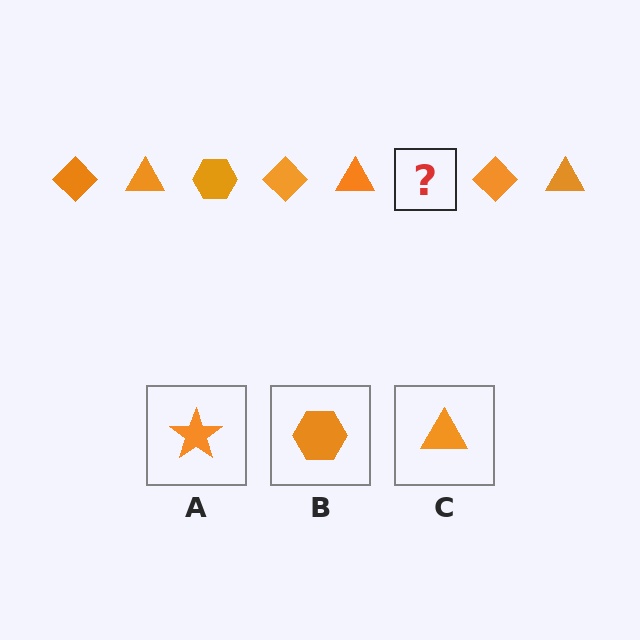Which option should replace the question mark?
Option B.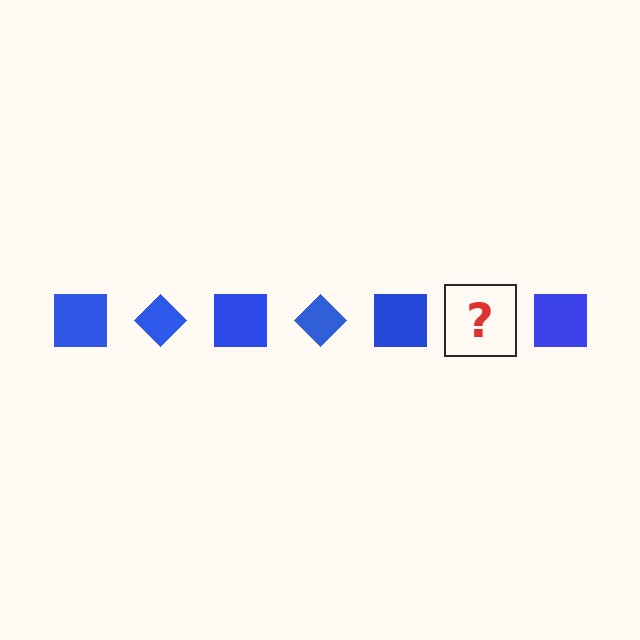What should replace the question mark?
The question mark should be replaced with a blue diamond.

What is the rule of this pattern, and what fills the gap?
The rule is that the pattern cycles through square, diamond shapes in blue. The gap should be filled with a blue diamond.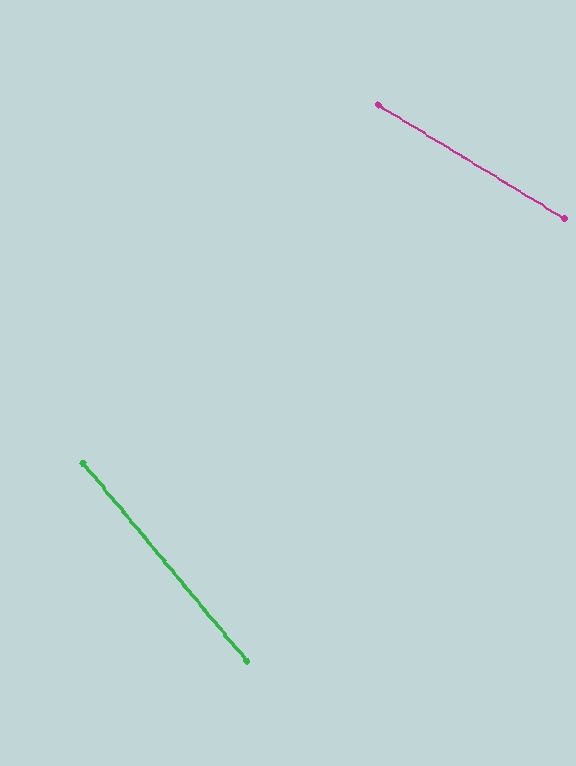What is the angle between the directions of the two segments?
Approximately 19 degrees.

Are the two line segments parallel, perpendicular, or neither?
Neither parallel nor perpendicular — they differ by about 19°.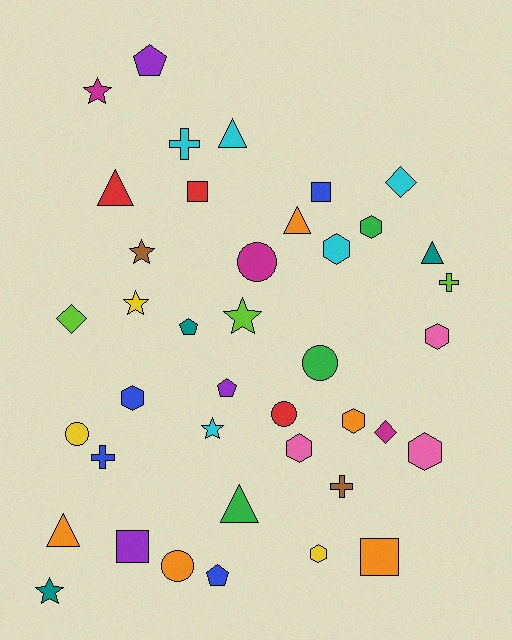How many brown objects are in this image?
There are 2 brown objects.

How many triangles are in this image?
There are 6 triangles.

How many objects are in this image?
There are 40 objects.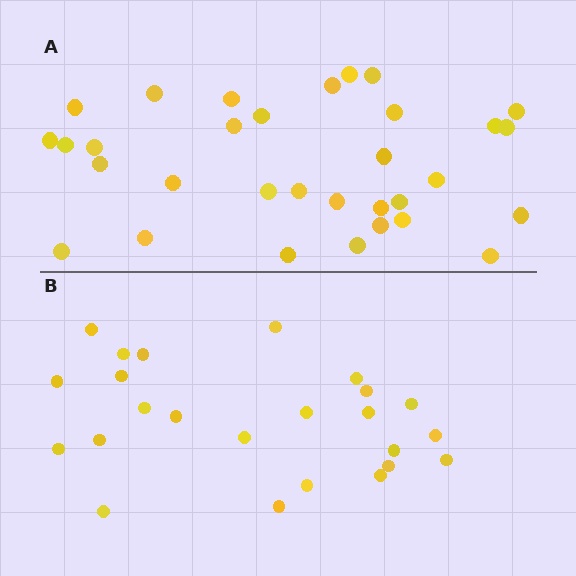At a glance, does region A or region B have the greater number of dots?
Region A (the top region) has more dots.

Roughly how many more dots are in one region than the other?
Region A has roughly 8 or so more dots than region B.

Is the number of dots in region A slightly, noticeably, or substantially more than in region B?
Region A has noticeably more, but not dramatically so. The ratio is roughly 1.3 to 1.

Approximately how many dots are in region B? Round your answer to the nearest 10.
About 20 dots. (The exact count is 24, which rounds to 20.)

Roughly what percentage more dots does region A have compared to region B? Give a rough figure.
About 35% more.